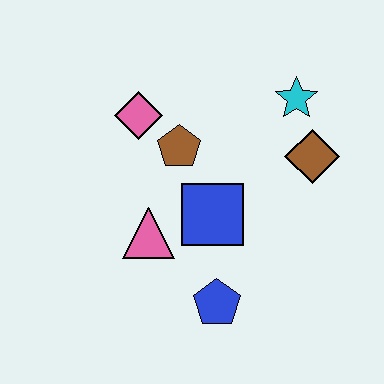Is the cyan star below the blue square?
No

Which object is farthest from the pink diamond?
The blue pentagon is farthest from the pink diamond.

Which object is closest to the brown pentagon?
The pink diamond is closest to the brown pentagon.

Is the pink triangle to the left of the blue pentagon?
Yes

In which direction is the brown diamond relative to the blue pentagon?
The brown diamond is above the blue pentagon.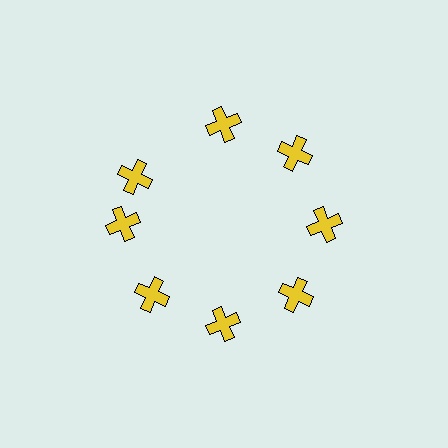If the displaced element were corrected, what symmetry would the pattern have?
It would have 8-fold rotational symmetry — the pattern would map onto itself every 45 degrees.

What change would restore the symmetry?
The symmetry would be restored by rotating it back into even spacing with its neighbors so that all 8 crosses sit at equal angles and equal distance from the center.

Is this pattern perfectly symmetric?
No. The 8 yellow crosses are arranged in a ring, but one element near the 10 o'clock position is rotated out of alignment along the ring, breaking the 8-fold rotational symmetry.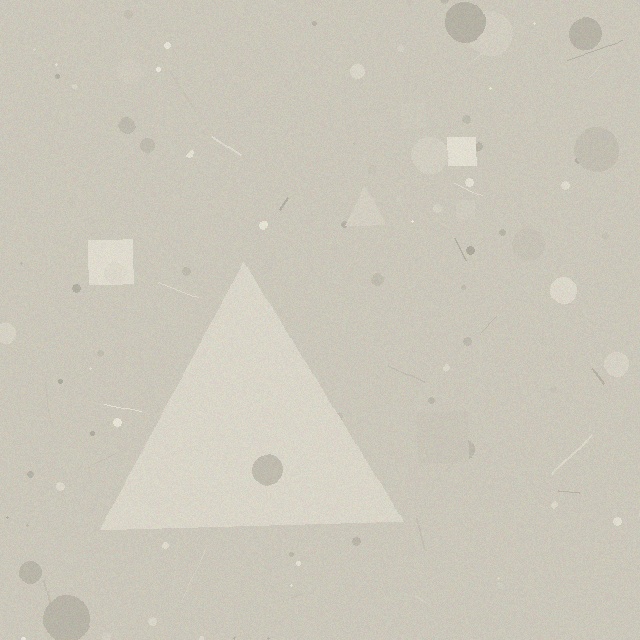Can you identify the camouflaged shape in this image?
The camouflaged shape is a triangle.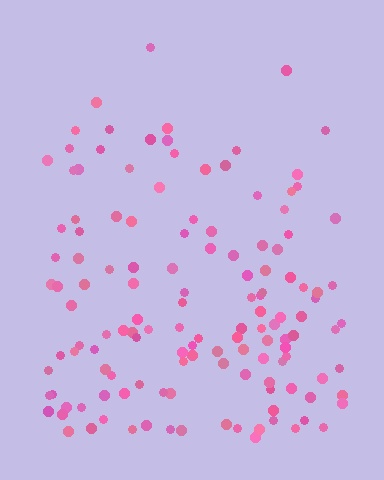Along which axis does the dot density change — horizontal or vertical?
Vertical.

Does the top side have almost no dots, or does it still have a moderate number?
Still a moderate number, just noticeably fewer than the bottom.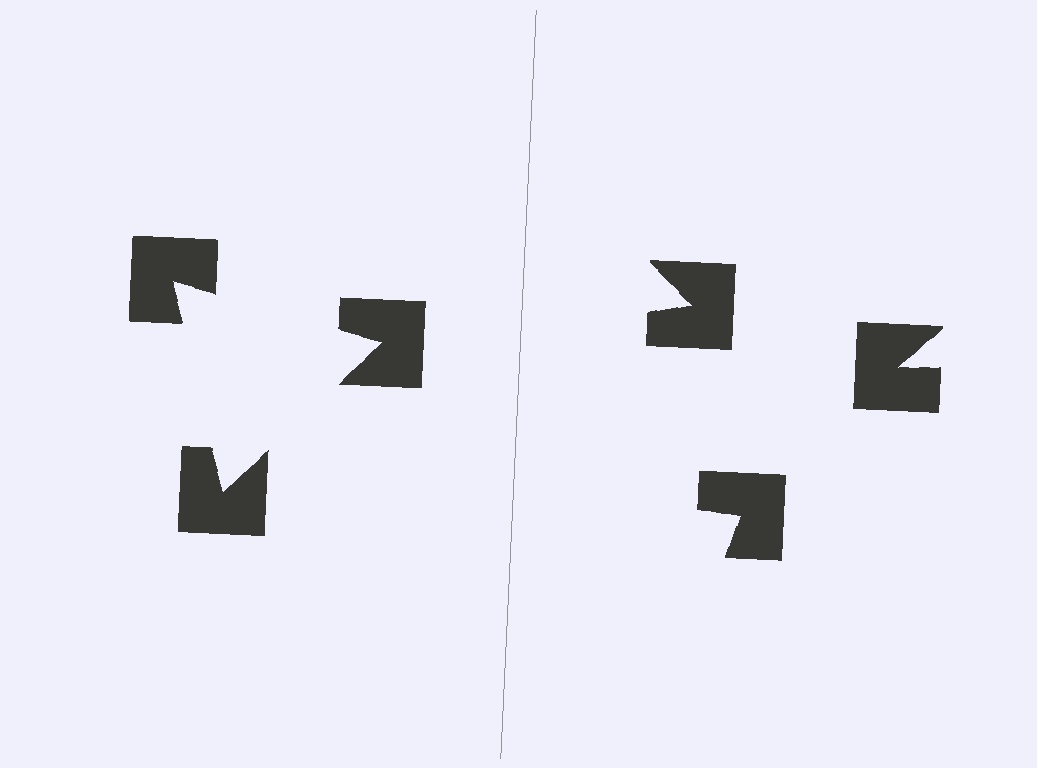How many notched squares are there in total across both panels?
6 — 3 on each side.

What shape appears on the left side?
An illusory triangle.